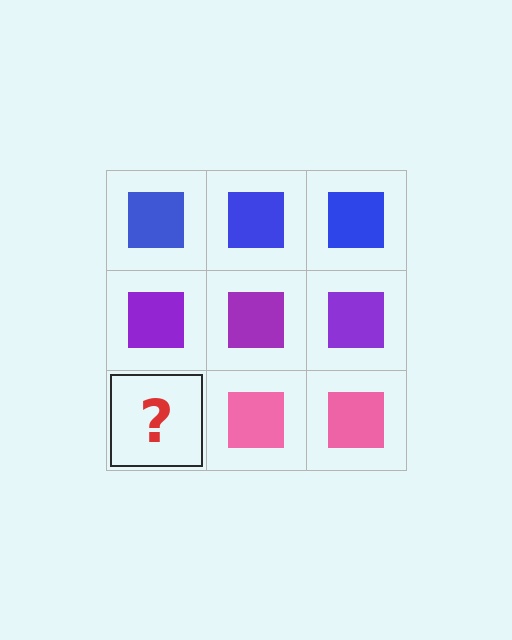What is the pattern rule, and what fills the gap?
The rule is that each row has a consistent color. The gap should be filled with a pink square.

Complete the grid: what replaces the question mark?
The question mark should be replaced with a pink square.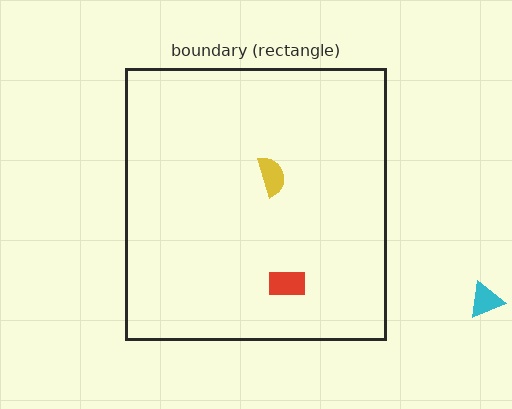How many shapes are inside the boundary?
2 inside, 1 outside.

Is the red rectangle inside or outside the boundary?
Inside.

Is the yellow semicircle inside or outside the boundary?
Inside.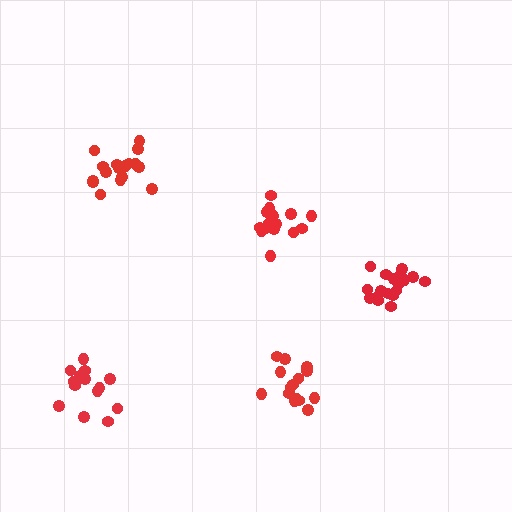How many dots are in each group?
Group 1: 18 dots, Group 2: 15 dots, Group 3: 15 dots, Group 4: 14 dots, Group 5: 17 dots (79 total).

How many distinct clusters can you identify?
There are 5 distinct clusters.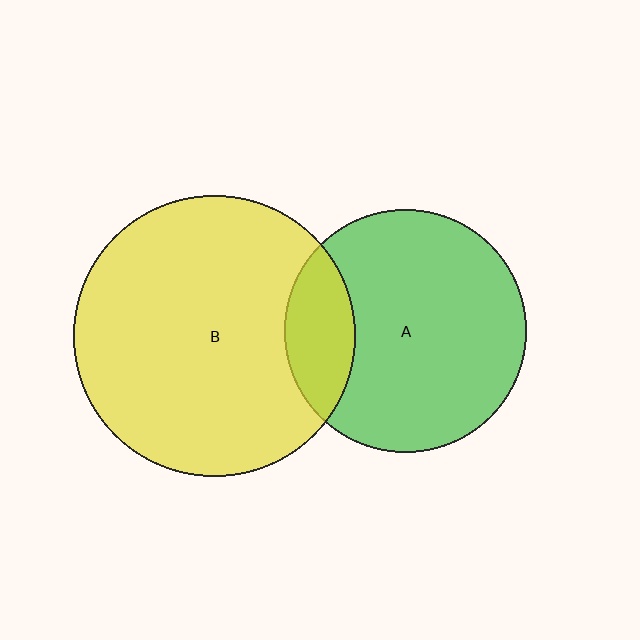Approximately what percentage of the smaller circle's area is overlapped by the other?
Approximately 20%.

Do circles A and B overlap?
Yes.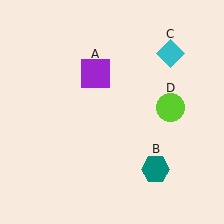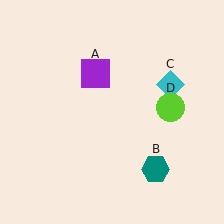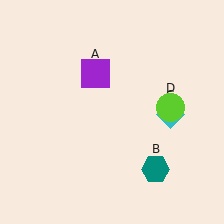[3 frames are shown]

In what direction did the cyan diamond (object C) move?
The cyan diamond (object C) moved down.